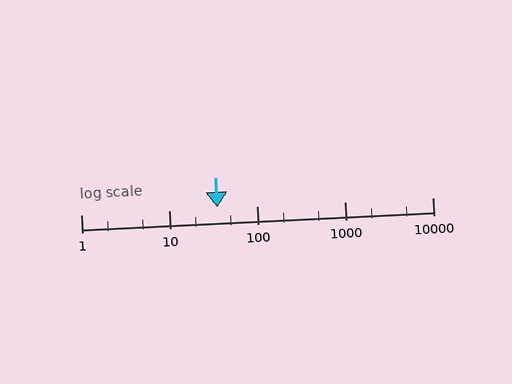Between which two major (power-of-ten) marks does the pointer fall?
The pointer is between 10 and 100.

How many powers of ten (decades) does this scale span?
The scale spans 4 decades, from 1 to 10000.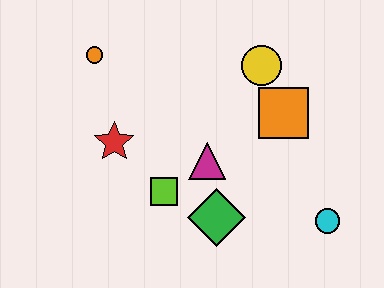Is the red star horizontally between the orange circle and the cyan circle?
Yes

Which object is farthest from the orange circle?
The cyan circle is farthest from the orange circle.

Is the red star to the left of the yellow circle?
Yes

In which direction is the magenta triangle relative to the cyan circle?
The magenta triangle is to the left of the cyan circle.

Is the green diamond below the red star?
Yes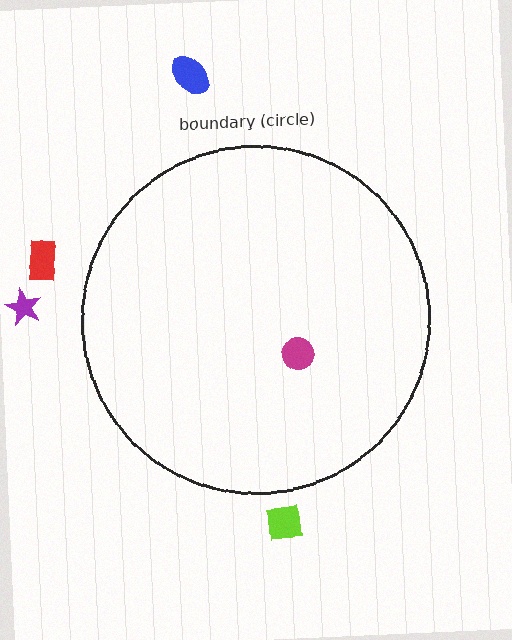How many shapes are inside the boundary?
1 inside, 4 outside.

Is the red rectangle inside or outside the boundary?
Outside.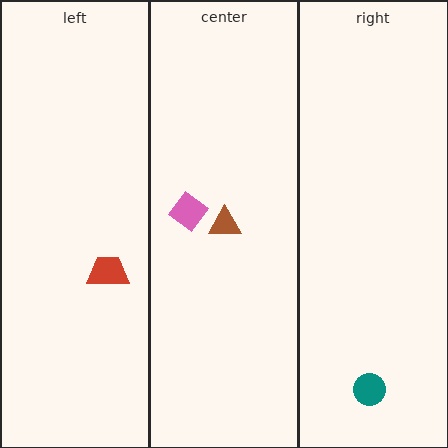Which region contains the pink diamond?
The center region.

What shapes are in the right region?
The teal circle.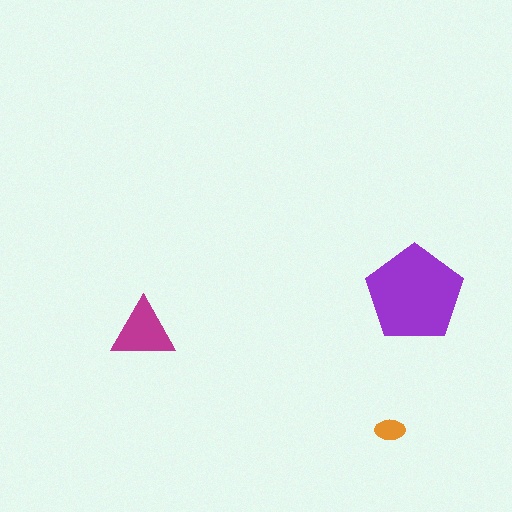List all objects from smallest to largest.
The orange ellipse, the magenta triangle, the purple pentagon.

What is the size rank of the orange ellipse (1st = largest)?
3rd.